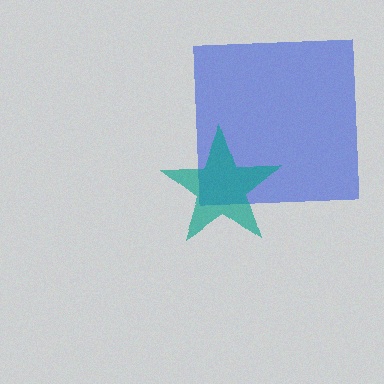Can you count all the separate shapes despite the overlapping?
Yes, there are 2 separate shapes.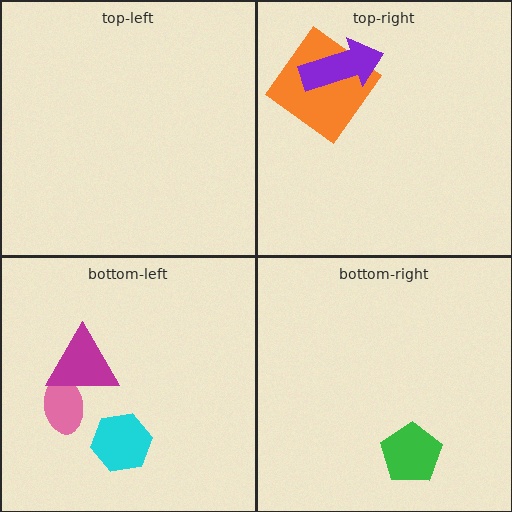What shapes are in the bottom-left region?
The cyan hexagon, the pink ellipse, the magenta triangle.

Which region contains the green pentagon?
The bottom-right region.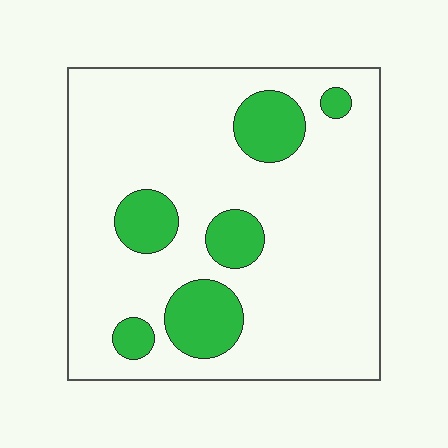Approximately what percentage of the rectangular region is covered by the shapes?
Approximately 20%.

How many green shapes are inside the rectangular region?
6.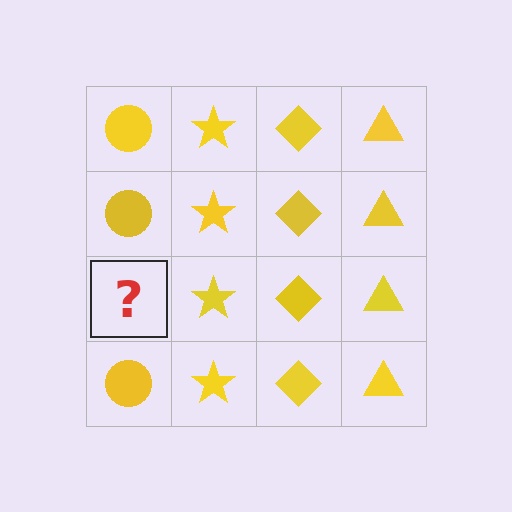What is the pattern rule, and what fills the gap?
The rule is that each column has a consistent shape. The gap should be filled with a yellow circle.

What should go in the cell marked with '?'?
The missing cell should contain a yellow circle.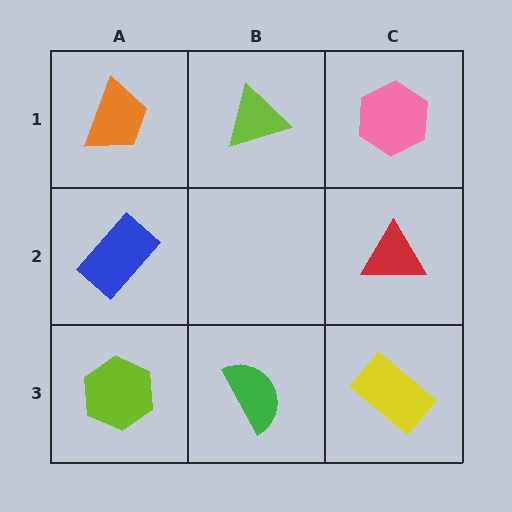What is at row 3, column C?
A yellow rectangle.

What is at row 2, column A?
A blue rectangle.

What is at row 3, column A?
A lime hexagon.